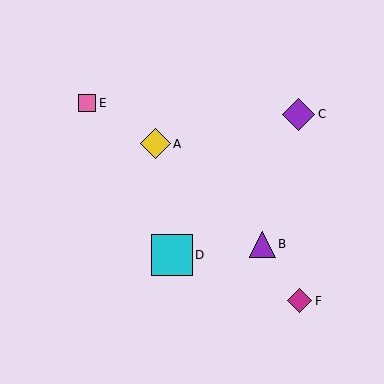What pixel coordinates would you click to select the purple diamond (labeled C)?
Click at (299, 114) to select the purple diamond C.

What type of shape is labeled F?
Shape F is a magenta diamond.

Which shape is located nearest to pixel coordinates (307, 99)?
The purple diamond (labeled C) at (299, 114) is nearest to that location.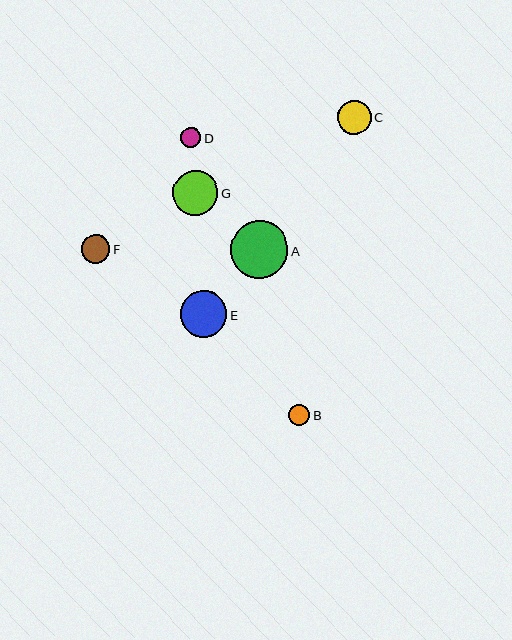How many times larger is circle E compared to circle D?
Circle E is approximately 2.3 times the size of circle D.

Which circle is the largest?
Circle A is the largest with a size of approximately 58 pixels.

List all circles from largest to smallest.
From largest to smallest: A, E, G, C, F, B, D.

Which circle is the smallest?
Circle D is the smallest with a size of approximately 20 pixels.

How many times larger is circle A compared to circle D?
Circle A is approximately 2.9 times the size of circle D.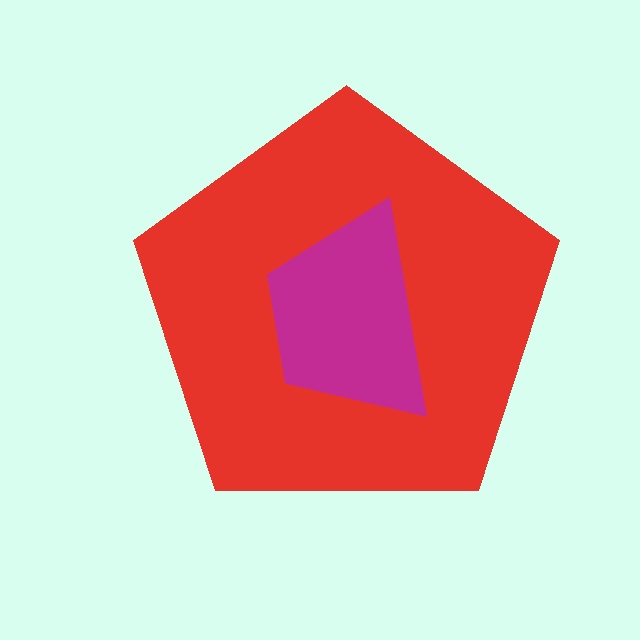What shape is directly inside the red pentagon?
The magenta trapezoid.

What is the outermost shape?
The red pentagon.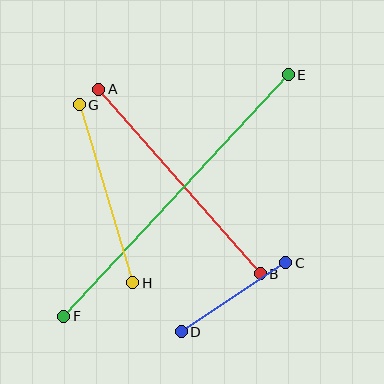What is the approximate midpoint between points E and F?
The midpoint is at approximately (176, 196) pixels.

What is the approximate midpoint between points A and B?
The midpoint is at approximately (180, 181) pixels.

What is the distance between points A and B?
The distance is approximately 245 pixels.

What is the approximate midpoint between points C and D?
The midpoint is at approximately (234, 297) pixels.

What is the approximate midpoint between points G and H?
The midpoint is at approximately (106, 194) pixels.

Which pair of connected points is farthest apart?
Points E and F are farthest apart.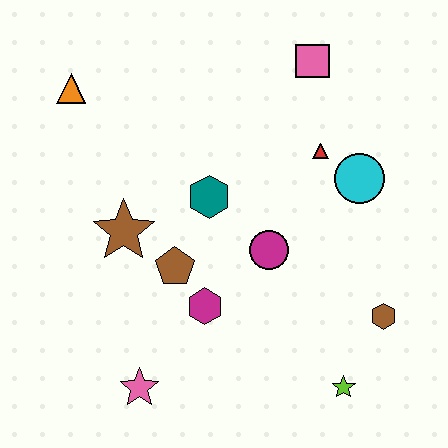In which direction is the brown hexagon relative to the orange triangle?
The brown hexagon is to the right of the orange triangle.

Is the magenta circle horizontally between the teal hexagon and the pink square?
Yes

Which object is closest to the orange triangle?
The brown star is closest to the orange triangle.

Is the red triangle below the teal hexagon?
No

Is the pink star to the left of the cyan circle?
Yes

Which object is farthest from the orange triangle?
The lime star is farthest from the orange triangle.